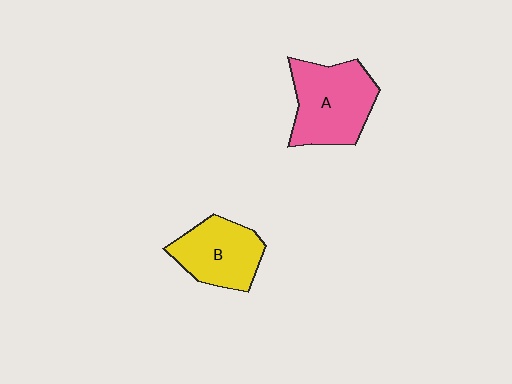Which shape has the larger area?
Shape A (pink).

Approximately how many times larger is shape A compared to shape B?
Approximately 1.2 times.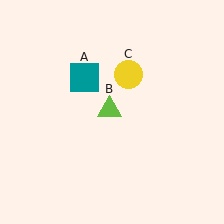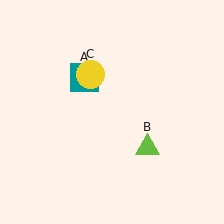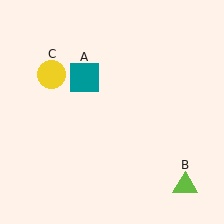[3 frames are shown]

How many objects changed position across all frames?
2 objects changed position: lime triangle (object B), yellow circle (object C).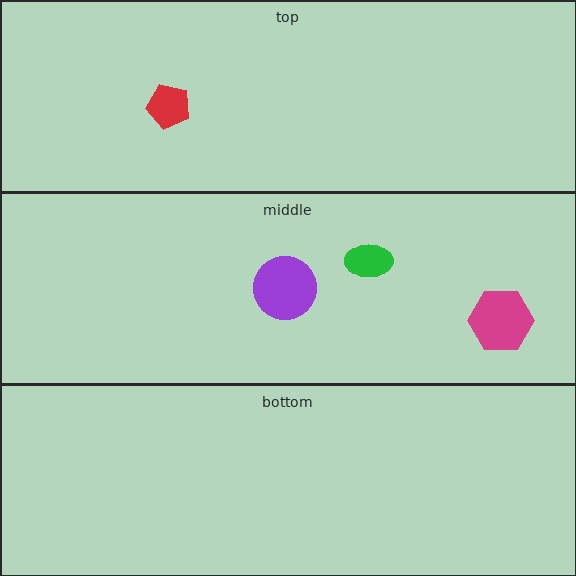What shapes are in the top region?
The red pentagon.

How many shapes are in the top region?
1.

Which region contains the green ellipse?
The middle region.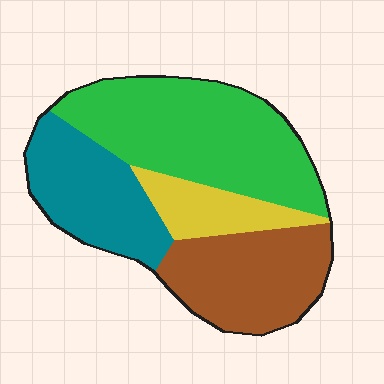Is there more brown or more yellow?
Brown.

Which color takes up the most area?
Green, at roughly 40%.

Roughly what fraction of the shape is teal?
Teal takes up about one quarter (1/4) of the shape.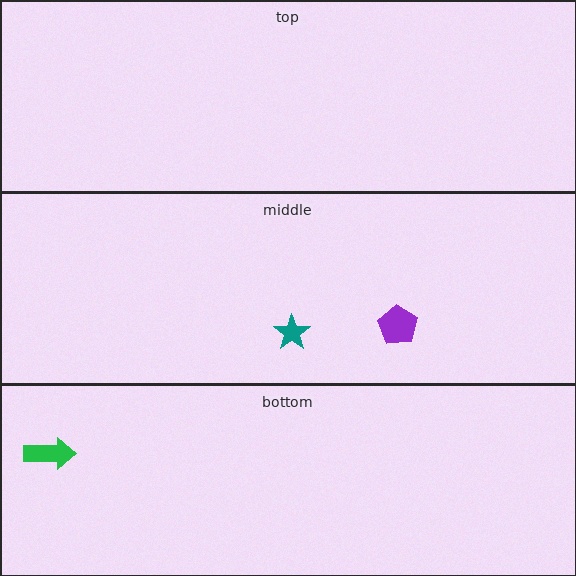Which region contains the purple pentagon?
The middle region.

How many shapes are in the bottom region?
1.